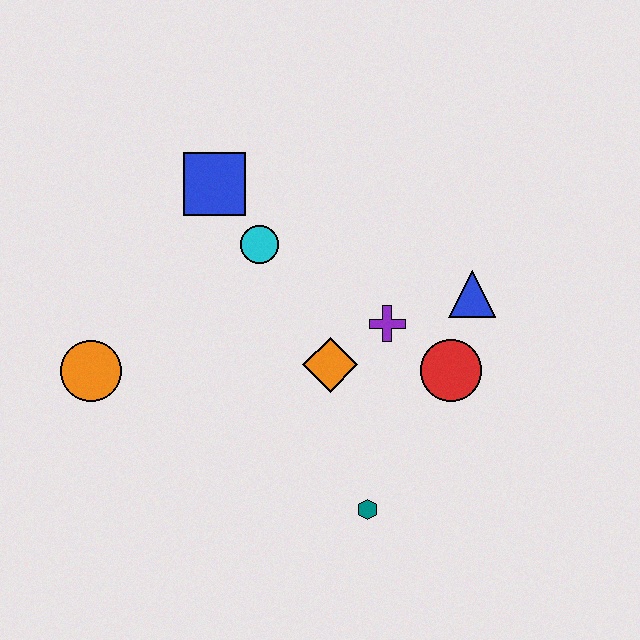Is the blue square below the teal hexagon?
No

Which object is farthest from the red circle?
The orange circle is farthest from the red circle.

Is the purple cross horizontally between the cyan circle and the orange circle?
No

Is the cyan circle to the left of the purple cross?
Yes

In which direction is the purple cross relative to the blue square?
The purple cross is to the right of the blue square.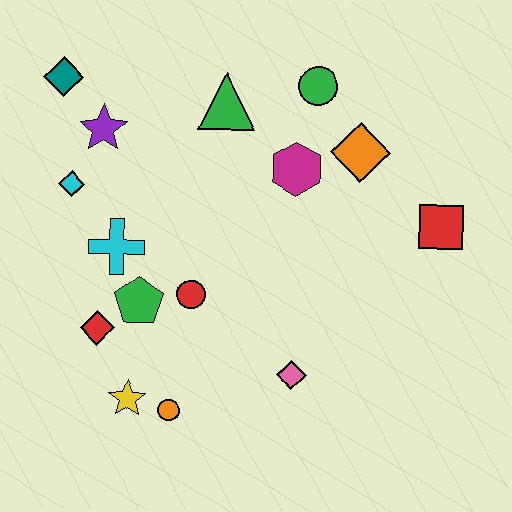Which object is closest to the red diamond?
The green pentagon is closest to the red diamond.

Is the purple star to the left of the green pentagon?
Yes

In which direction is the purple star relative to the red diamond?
The purple star is above the red diamond.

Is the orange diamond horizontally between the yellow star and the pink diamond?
No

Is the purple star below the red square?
No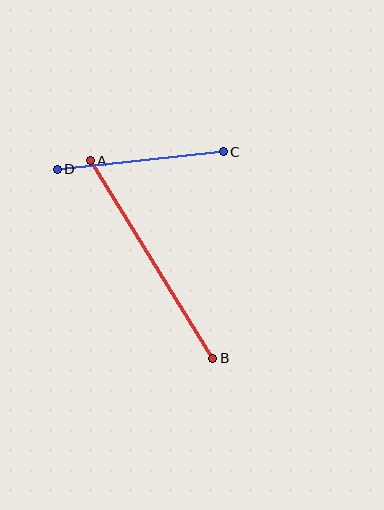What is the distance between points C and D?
The distance is approximately 167 pixels.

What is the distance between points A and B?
The distance is approximately 233 pixels.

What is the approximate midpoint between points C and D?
The midpoint is at approximately (140, 160) pixels.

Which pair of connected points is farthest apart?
Points A and B are farthest apart.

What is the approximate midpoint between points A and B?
The midpoint is at approximately (151, 259) pixels.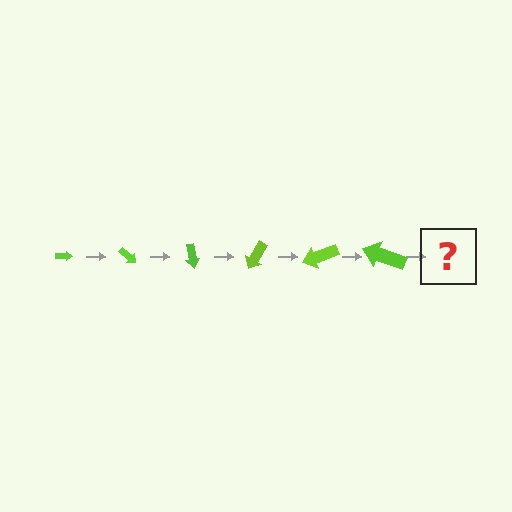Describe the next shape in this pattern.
It should be an arrow, larger than the previous one and rotated 240 degrees from the start.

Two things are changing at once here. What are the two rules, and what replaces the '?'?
The two rules are that the arrow grows larger each step and it rotates 40 degrees each step. The '?' should be an arrow, larger than the previous one and rotated 240 degrees from the start.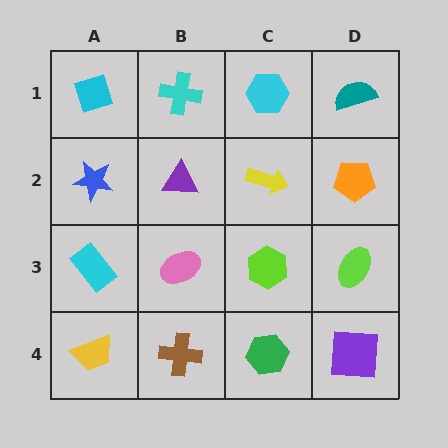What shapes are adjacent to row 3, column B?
A purple triangle (row 2, column B), a brown cross (row 4, column B), a cyan rectangle (row 3, column A), a lime hexagon (row 3, column C).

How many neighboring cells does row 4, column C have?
3.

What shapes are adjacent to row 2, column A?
A cyan diamond (row 1, column A), a cyan rectangle (row 3, column A), a purple triangle (row 2, column B).